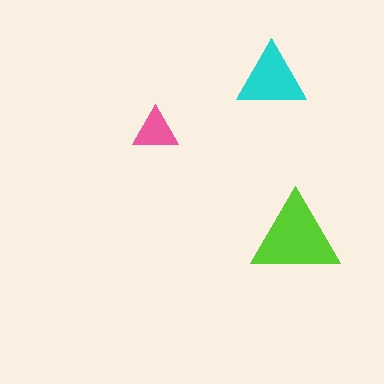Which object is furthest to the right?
The lime triangle is rightmost.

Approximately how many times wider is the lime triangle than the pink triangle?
About 2 times wider.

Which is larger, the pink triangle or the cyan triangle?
The cyan one.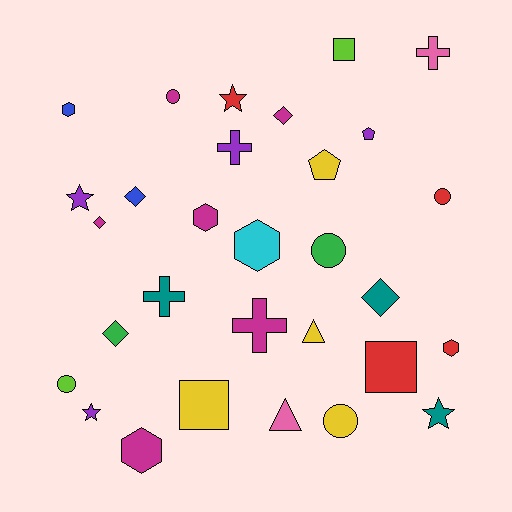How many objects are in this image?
There are 30 objects.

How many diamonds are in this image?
There are 5 diamonds.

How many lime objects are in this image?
There are 2 lime objects.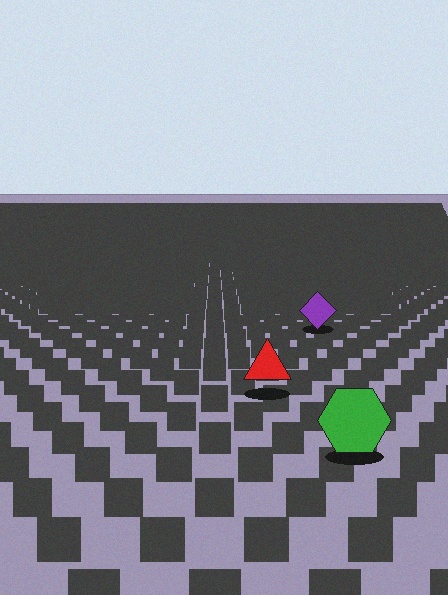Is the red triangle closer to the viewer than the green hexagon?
No. The green hexagon is closer — you can tell from the texture gradient: the ground texture is coarser near it.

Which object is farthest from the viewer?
The purple diamond is farthest from the viewer. It appears smaller and the ground texture around it is denser.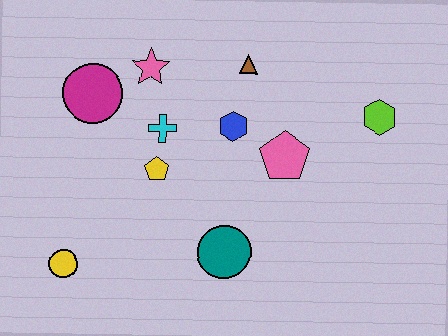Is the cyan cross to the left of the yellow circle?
No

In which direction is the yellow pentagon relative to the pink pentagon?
The yellow pentagon is to the left of the pink pentagon.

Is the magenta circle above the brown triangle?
No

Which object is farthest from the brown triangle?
The yellow circle is farthest from the brown triangle.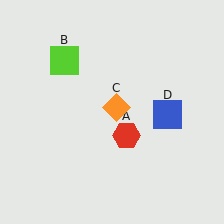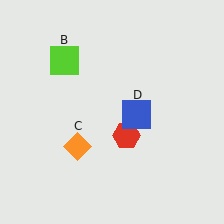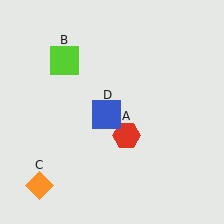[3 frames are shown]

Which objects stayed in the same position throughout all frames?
Red hexagon (object A) and lime square (object B) remained stationary.